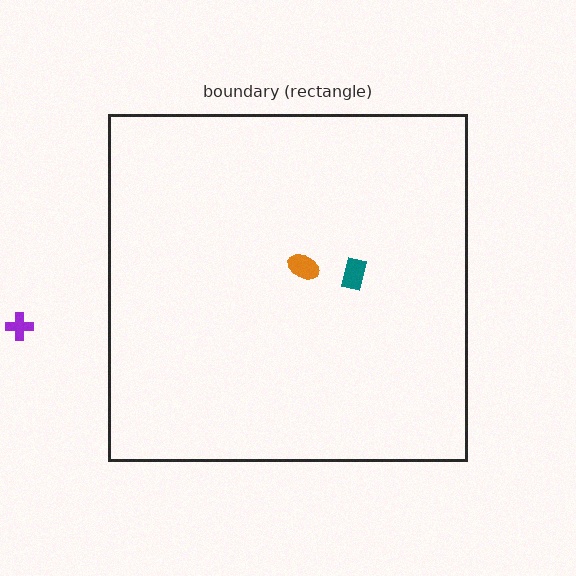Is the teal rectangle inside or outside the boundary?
Inside.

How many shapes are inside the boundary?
2 inside, 1 outside.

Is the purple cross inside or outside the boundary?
Outside.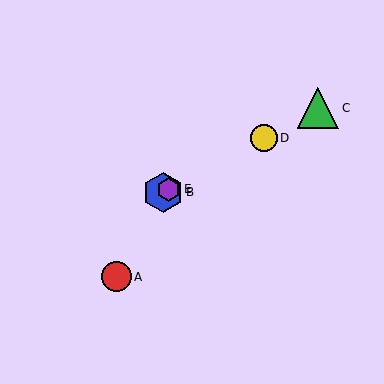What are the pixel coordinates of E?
Object E is at (169, 189).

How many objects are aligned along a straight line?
4 objects (B, C, D, E) are aligned along a straight line.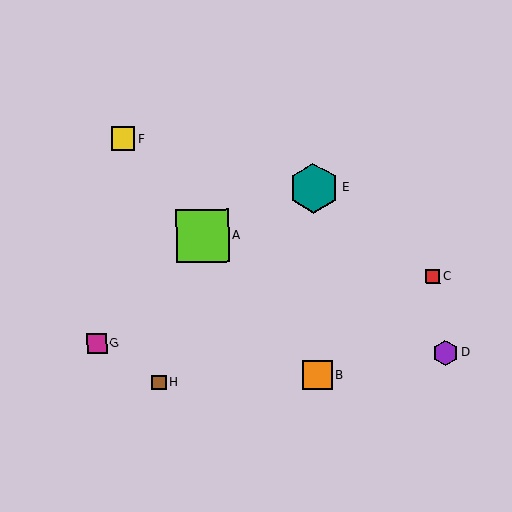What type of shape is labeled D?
Shape D is a purple hexagon.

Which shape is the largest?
The lime square (labeled A) is the largest.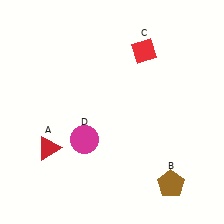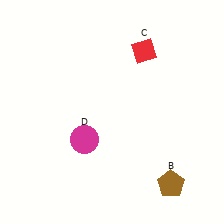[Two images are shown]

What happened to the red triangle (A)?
The red triangle (A) was removed in Image 2. It was in the bottom-left area of Image 1.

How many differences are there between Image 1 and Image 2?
There is 1 difference between the two images.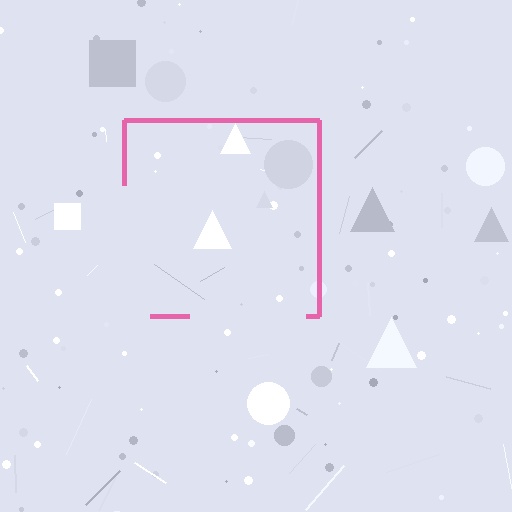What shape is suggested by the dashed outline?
The dashed outline suggests a square.